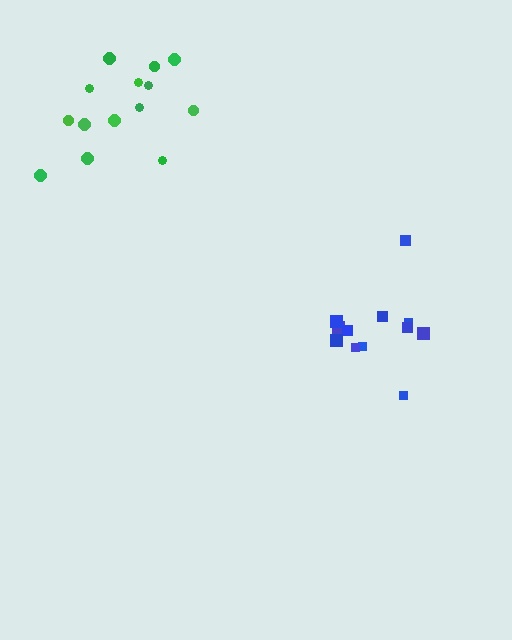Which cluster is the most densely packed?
Blue.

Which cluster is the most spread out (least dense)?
Green.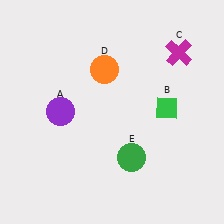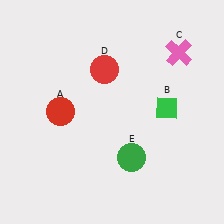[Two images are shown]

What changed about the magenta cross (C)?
In Image 1, C is magenta. In Image 2, it changed to pink.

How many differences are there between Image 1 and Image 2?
There are 3 differences between the two images.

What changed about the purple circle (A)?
In Image 1, A is purple. In Image 2, it changed to red.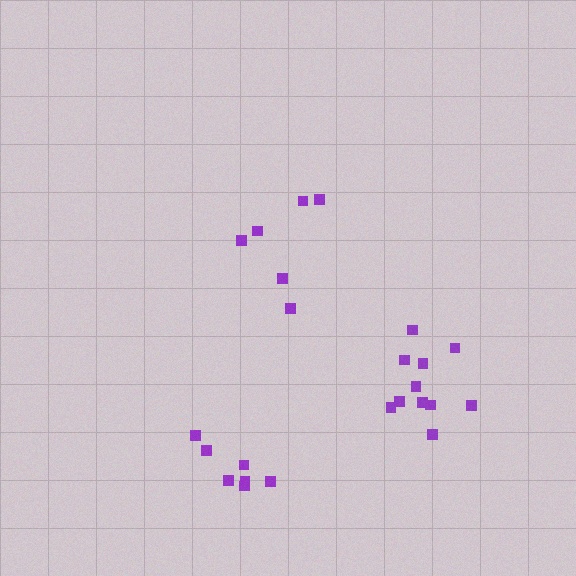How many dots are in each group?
Group 1: 7 dots, Group 2: 6 dots, Group 3: 11 dots (24 total).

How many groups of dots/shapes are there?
There are 3 groups.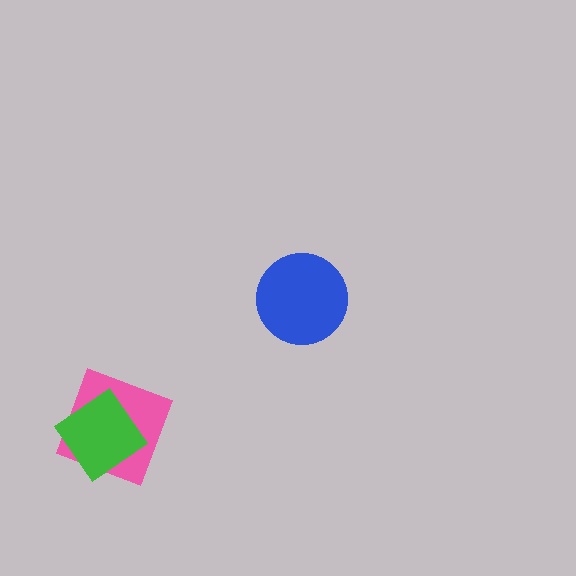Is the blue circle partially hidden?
No, no other shape covers it.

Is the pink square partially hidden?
Yes, it is partially covered by another shape.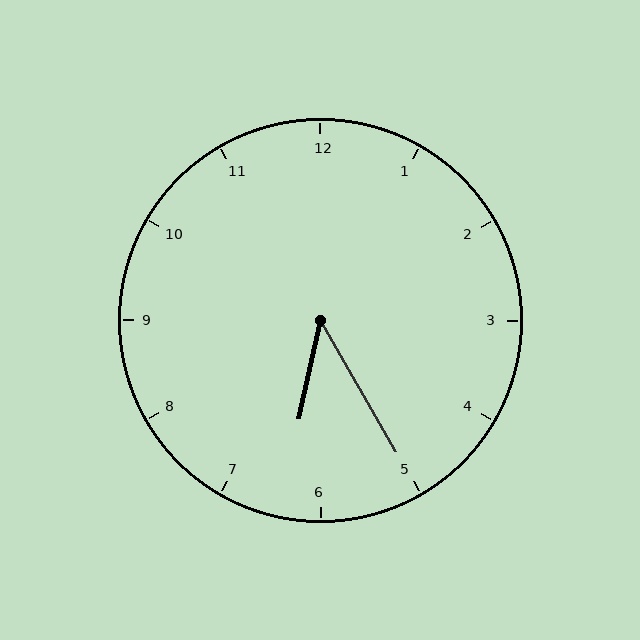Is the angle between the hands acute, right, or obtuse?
It is acute.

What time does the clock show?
6:25.